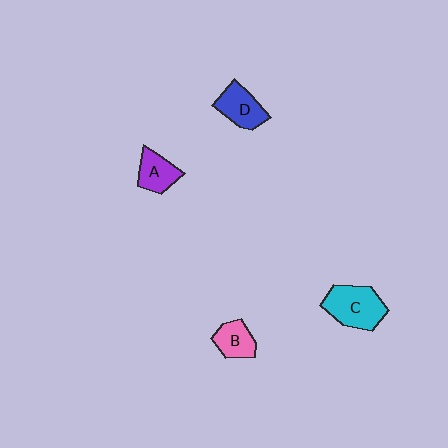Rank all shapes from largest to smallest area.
From largest to smallest: C (cyan), D (blue), A (purple), B (pink).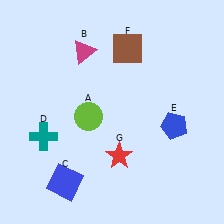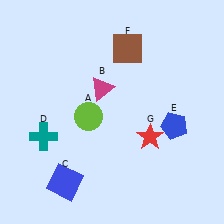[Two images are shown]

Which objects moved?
The objects that moved are: the magenta triangle (B), the red star (G).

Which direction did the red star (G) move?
The red star (G) moved right.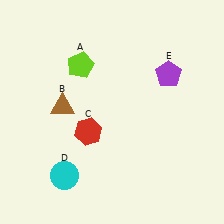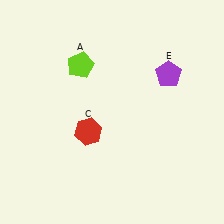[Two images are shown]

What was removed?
The brown triangle (B), the cyan circle (D) were removed in Image 2.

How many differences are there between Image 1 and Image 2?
There are 2 differences between the two images.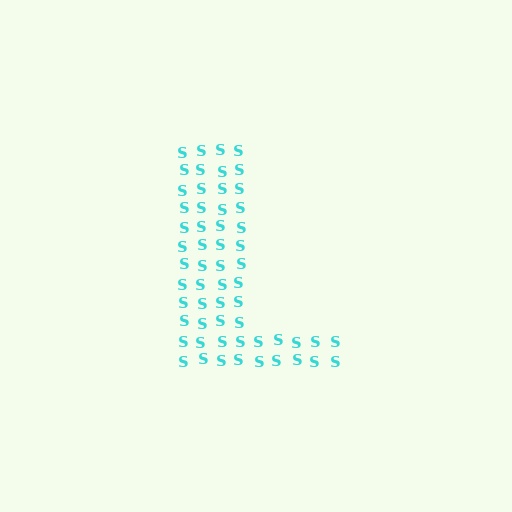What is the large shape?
The large shape is the letter L.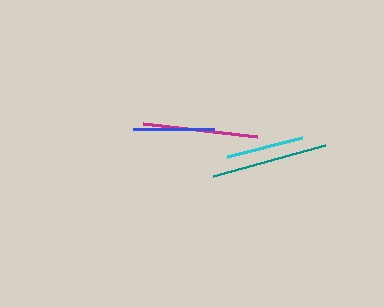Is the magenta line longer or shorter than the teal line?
The teal line is longer than the magenta line.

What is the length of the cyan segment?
The cyan segment is approximately 78 pixels long.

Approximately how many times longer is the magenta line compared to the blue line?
The magenta line is approximately 1.4 times the length of the blue line.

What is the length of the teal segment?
The teal segment is approximately 116 pixels long.